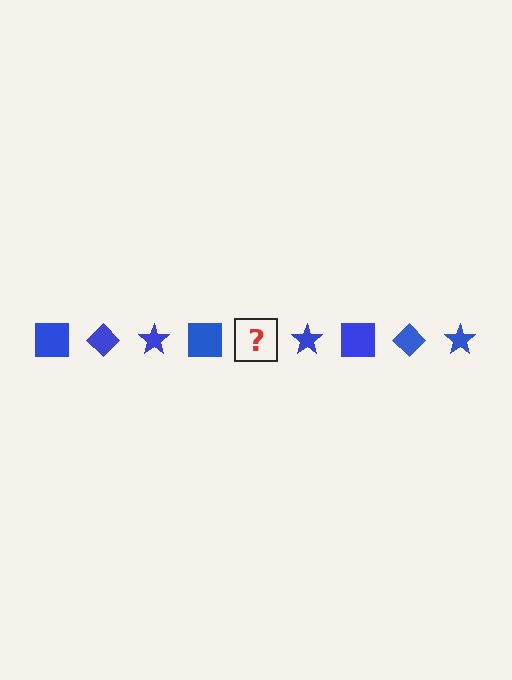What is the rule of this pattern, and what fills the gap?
The rule is that the pattern cycles through square, diamond, star shapes in blue. The gap should be filled with a blue diamond.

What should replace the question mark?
The question mark should be replaced with a blue diamond.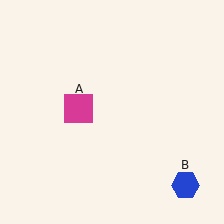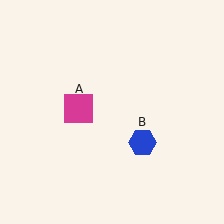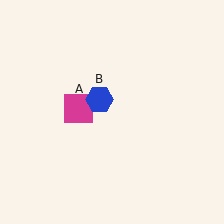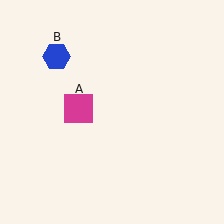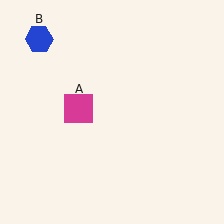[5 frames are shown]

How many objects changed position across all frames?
1 object changed position: blue hexagon (object B).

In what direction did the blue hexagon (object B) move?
The blue hexagon (object B) moved up and to the left.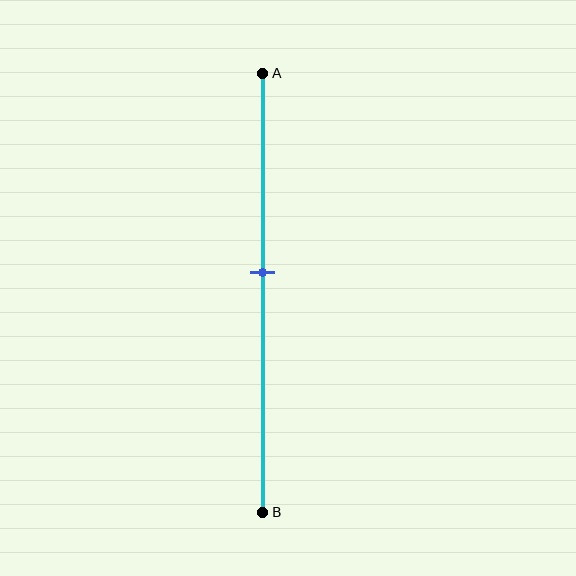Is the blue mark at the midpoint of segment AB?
No, the mark is at about 45% from A, not at the 50% midpoint.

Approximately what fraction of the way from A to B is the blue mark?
The blue mark is approximately 45% of the way from A to B.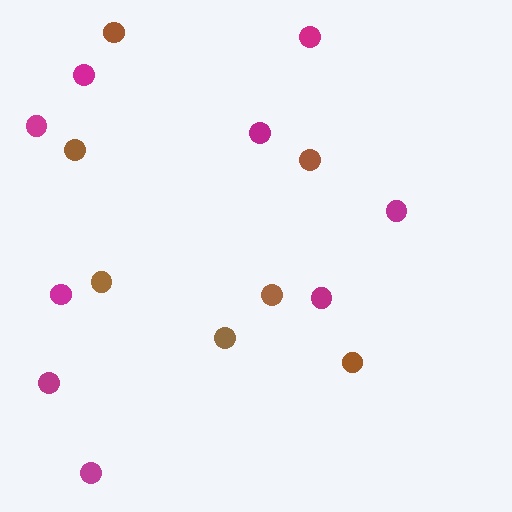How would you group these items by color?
There are 2 groups: one group of brown circles (7) and one group of magenta circles (9).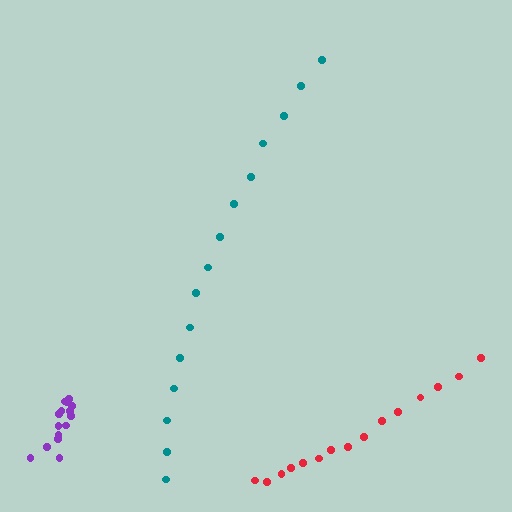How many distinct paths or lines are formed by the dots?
There are 3 distinct paths.